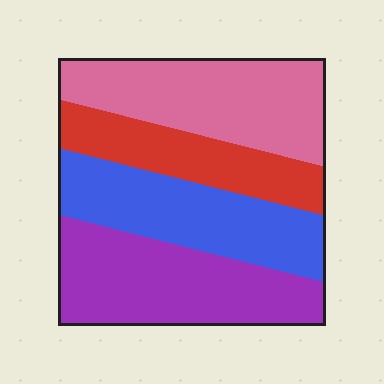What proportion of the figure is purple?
Purple covers roughly 30% of the figure.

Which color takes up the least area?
Red, at roughly 20%.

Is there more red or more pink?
Pink.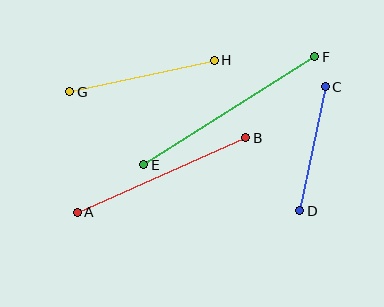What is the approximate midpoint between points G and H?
The midpoint is at approximately (142, 76) pixels.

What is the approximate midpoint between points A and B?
The midpoint is at approximately (161, 175) pixels.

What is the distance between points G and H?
The distance is approximately 148 pixels.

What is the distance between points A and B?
The distance is approximately 184 pixels.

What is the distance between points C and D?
The distance is approximately 127 pixels.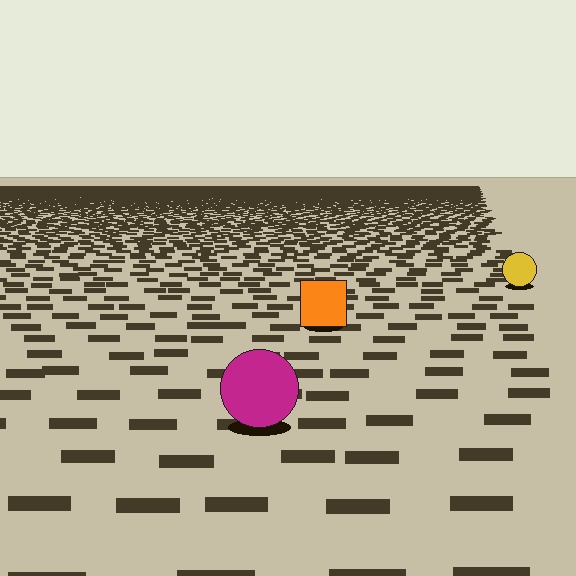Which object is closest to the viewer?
The magenta circle is closest. The texture marks near it are larger and more spread out.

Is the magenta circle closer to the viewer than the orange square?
Yes. The magenta circle is closer — you can tell from the texture gradient: the ground texture is coarser near it.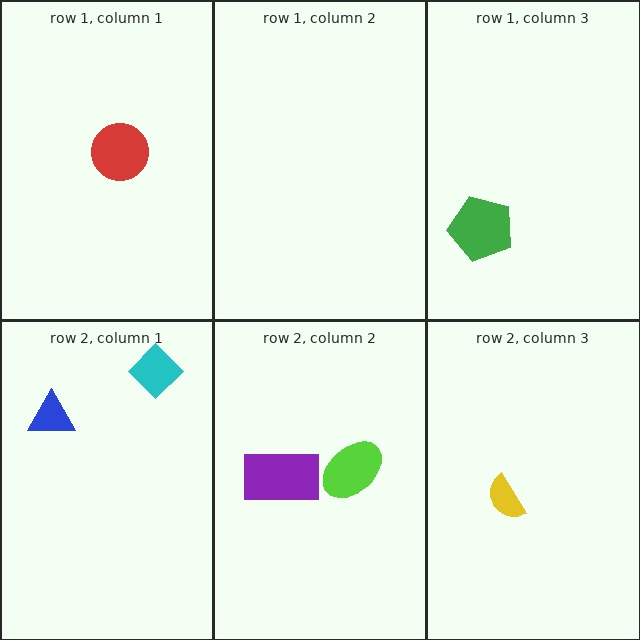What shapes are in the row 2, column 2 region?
The purple rectangle, the lime ellipse.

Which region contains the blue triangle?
The row 2, column 1 region.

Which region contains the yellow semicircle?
The row 2, column 3 region.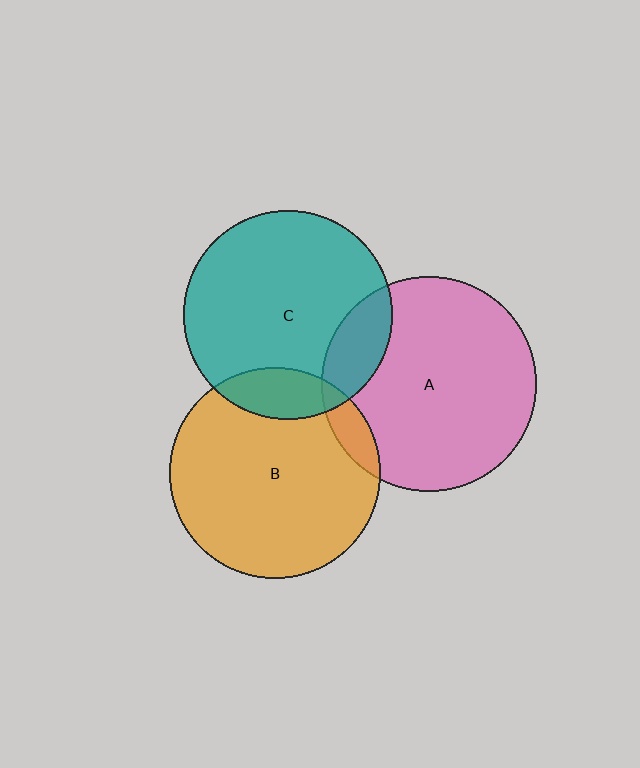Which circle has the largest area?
Circle A (pink).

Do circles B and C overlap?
Yes.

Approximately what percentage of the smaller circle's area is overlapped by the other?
Approximately 15%.